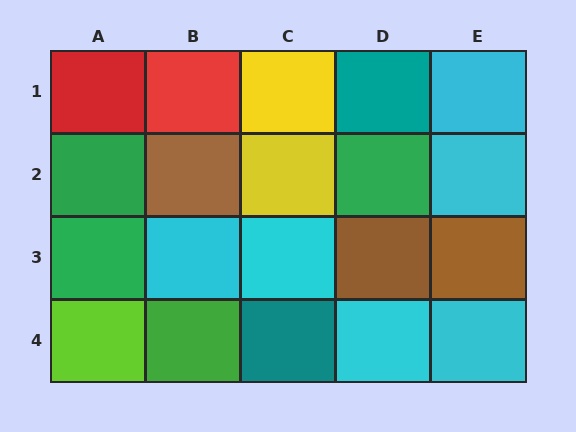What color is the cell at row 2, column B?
Brown.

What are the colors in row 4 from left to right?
Lime, green, teal, cyan, cyan.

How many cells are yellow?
2 cells are yellow.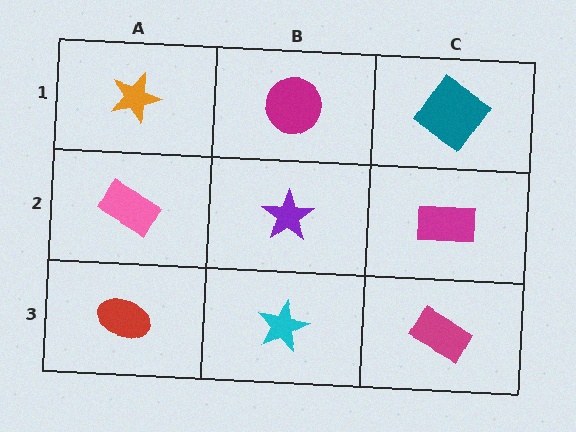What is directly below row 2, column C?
A magenta rectangle.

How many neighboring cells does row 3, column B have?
3.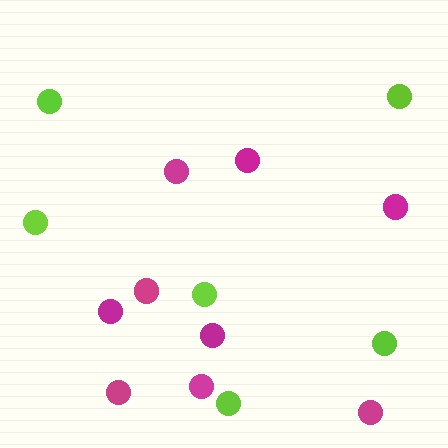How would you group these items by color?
There are 2 groups: one group of lime circles (6) and one group of magenta circles (9).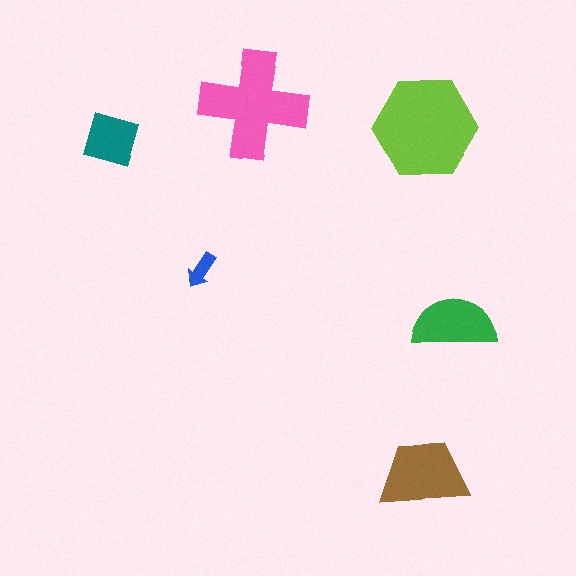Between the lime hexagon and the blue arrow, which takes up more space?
The lime hexagon.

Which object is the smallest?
The blue arrow.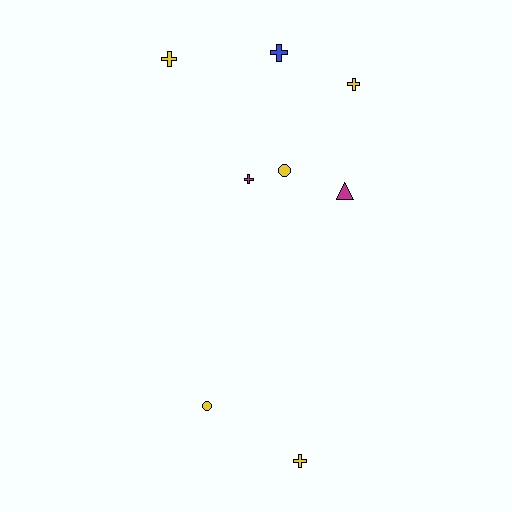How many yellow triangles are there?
There are no yellow triangles.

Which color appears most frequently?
Yellow, with 5 objects.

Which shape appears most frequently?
Cross, with 5 objects.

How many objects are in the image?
There are 8 objects.